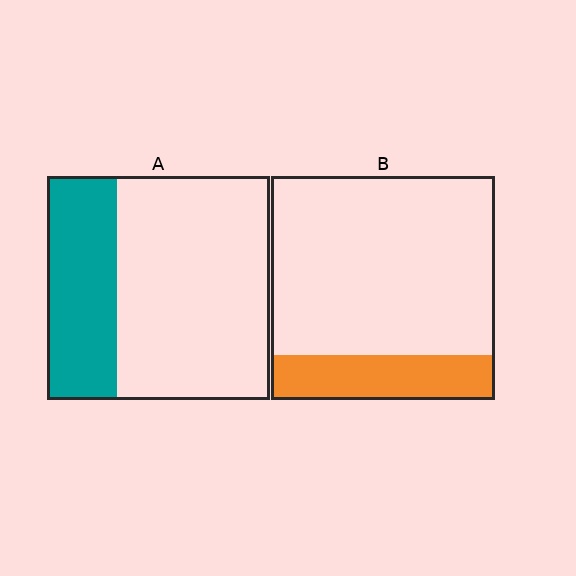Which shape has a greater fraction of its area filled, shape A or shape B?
Shape A.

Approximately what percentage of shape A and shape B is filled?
A is approximately 30% and B is approximately 20%.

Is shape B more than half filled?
No.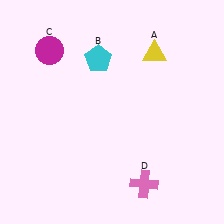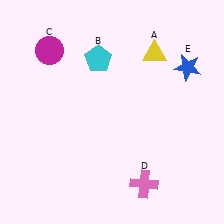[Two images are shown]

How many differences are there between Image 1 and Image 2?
There is 1 difference between the two images.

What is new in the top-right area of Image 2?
A blue star (E) was added in the top-right area of Image 2.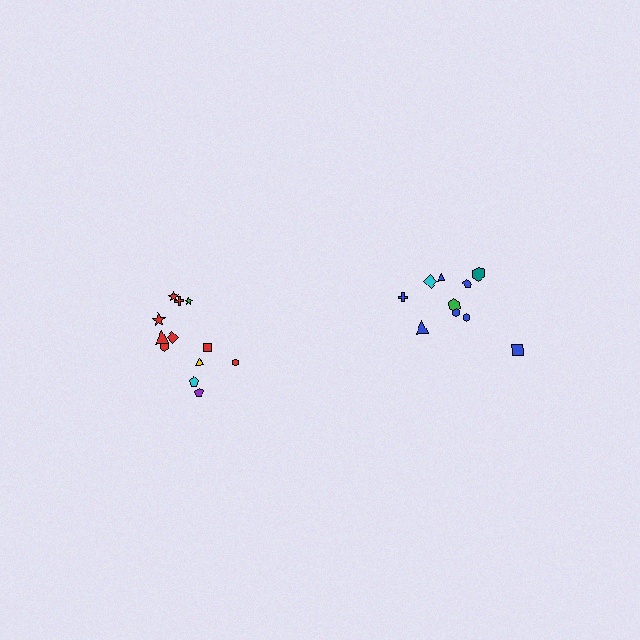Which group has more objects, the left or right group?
The left group.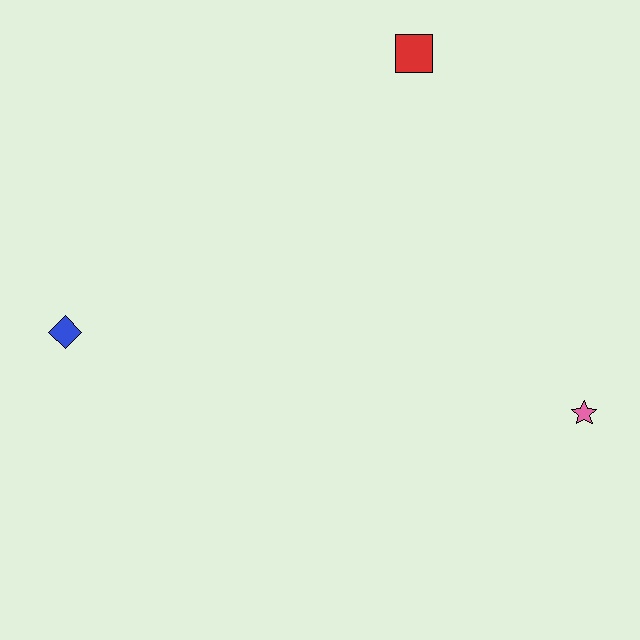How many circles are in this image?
There are no circles.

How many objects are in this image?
There are 3 objects.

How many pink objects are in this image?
There is 1 pink object.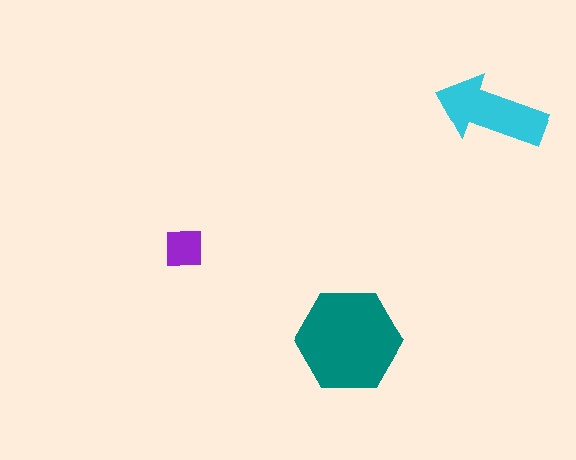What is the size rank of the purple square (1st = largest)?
3rd.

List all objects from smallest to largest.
The purple square, the cyan arrow, the teal hexagon.